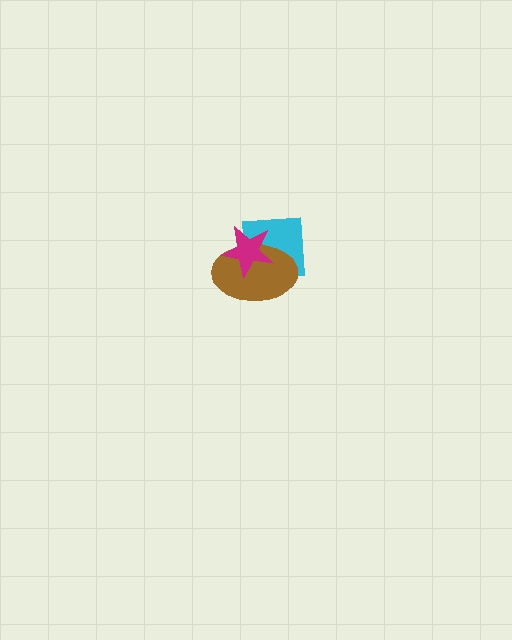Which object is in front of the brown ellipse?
The magenta star is in front of the brown ellipse.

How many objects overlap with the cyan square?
2 objects overlap with the cyan square.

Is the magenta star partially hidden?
No, no other shape covers it.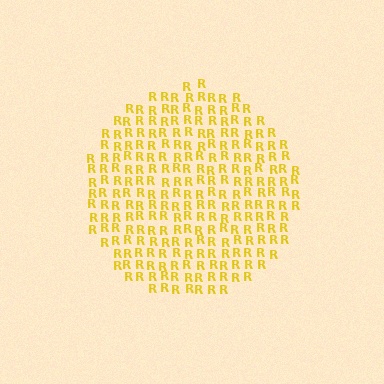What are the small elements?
The small elements are letter R's.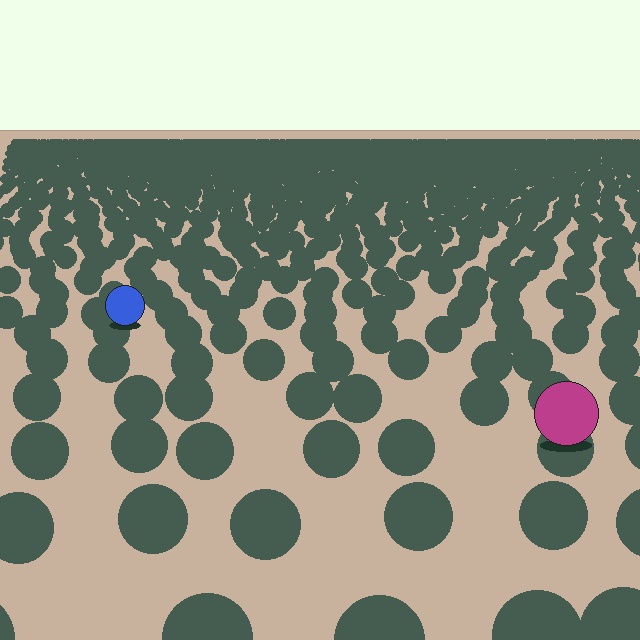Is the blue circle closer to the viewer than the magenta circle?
No. The magenta circle is closer — you can tell from the texture gradient: the ground texture is coarser near it.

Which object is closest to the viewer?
The magenta circle is closest. The texture marks near it are larger and more spread out.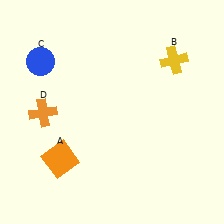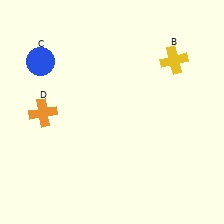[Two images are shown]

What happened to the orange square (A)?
The orange square (A) was removed in Image 2. It was in the bottom-left area of Image 1.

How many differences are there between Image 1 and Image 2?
There is 1 difference between the two images.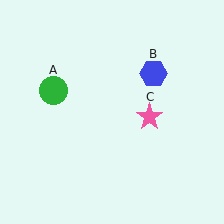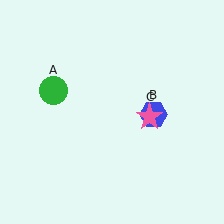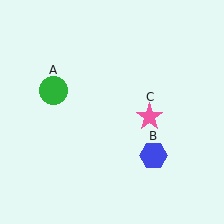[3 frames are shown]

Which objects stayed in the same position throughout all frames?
Green circle (object A) and pink star (object C) remained stationary.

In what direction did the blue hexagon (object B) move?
The blue hexagon (object B) moved down.